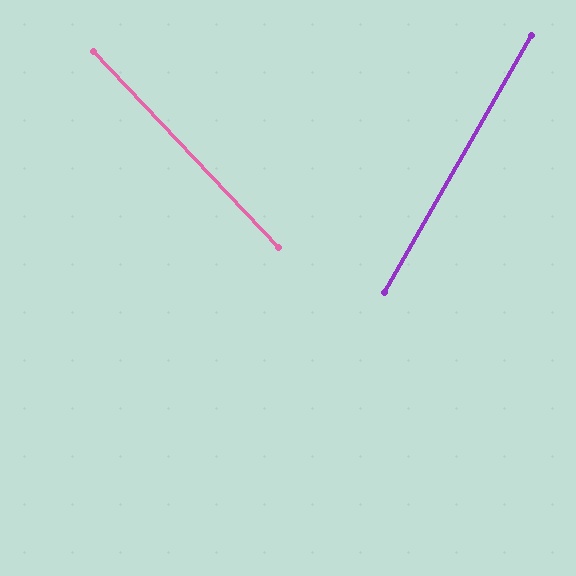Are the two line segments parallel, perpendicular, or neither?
Neither parallel nor perpendicular — they differ by about 73°.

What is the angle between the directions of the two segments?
Approximately 73 degrees.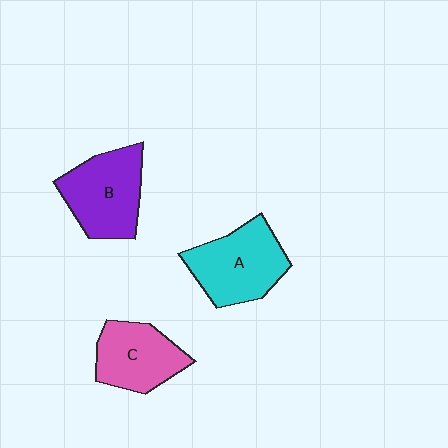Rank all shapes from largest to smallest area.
From largest to smallest: A (cyan), B (purple), C (pink).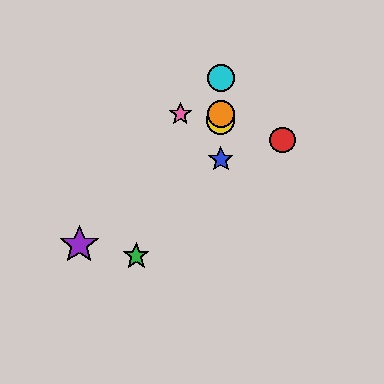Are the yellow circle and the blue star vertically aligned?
Yes, both are at x≈221.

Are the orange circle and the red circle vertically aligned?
No, the orange circle is at x≈221 and the red circle is at x≈282.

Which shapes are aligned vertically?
The blue star, the yellow circle, the orange circle, the cyan circle are aligned vertically.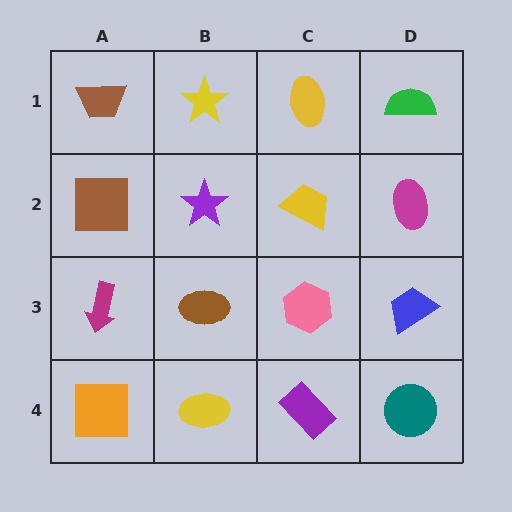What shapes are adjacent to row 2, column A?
A brown trapezoid (row 1, column A), a magenta arrow (row 3, column A), a purple star (row 2, column B).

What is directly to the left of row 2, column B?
A brown square.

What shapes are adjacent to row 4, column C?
A pink hexagon (row 3, column C), a yellow ellipse (row 4, column B), a teal circle (row 4, column D).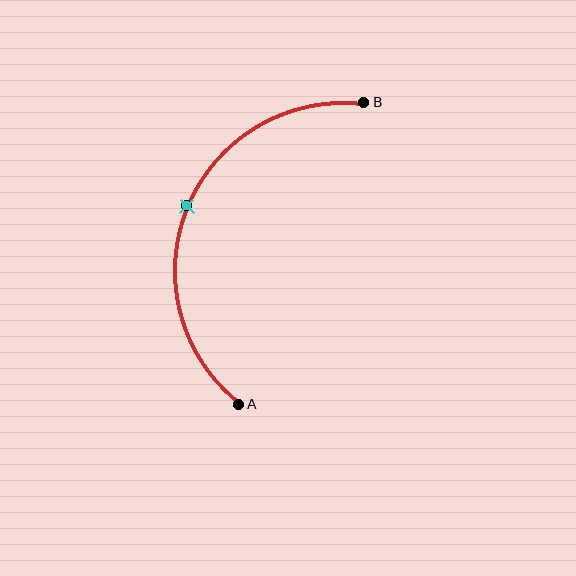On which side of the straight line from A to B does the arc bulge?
The arc bulges to the left of the straight line connecting A and B.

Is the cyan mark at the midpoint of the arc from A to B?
Yes. The cyan mark lies on the arc at equal arc-length from both A and B — it is the arc midpoint.